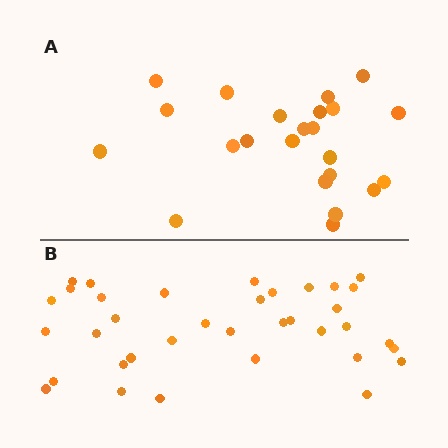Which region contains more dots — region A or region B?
Region B (the bottom region) has more dots.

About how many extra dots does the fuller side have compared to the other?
Region B has approximately 15 more dots than region A.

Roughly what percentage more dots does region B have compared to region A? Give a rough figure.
About 55% more.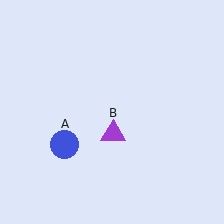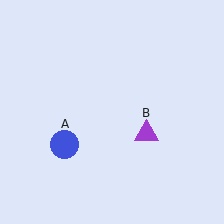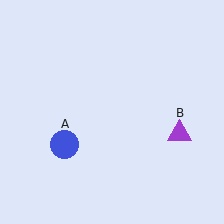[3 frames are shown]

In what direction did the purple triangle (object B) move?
The purple triangle (object B) moved right.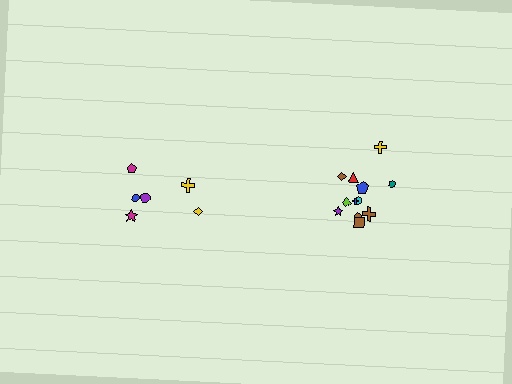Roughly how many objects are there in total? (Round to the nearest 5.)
Roughly 20 objects in total.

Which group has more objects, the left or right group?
The right group.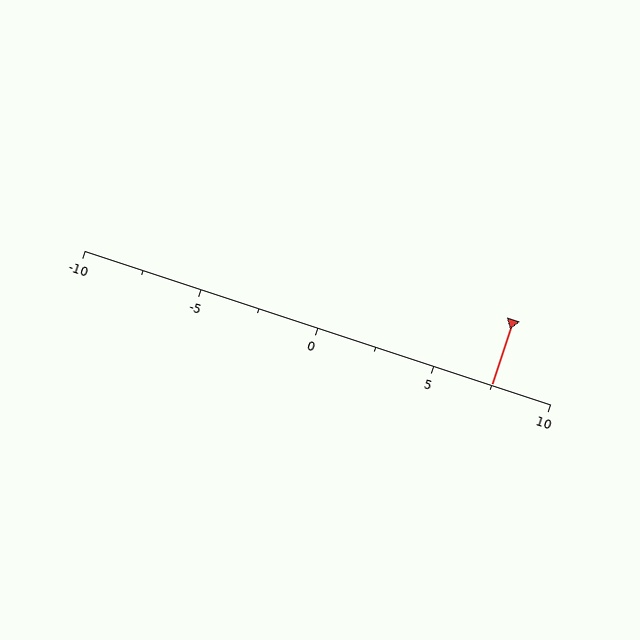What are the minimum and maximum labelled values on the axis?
The axis runs from -10 to 10.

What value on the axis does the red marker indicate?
The marker indicates approximately 7.5.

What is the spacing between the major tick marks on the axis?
The major ticks are spaced 5 apart.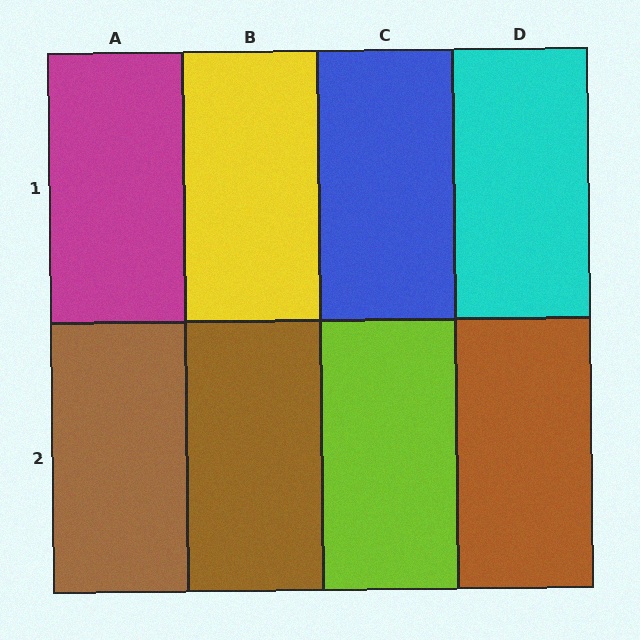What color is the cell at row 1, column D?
Cyan.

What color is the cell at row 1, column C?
Blue.